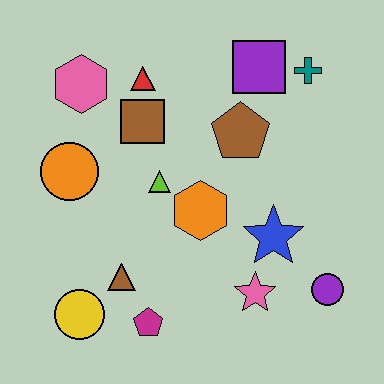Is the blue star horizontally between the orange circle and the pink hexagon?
No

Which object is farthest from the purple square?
The yellow circle is farthest from the purple square.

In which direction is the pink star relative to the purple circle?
The pink star is to the left of the purple circle.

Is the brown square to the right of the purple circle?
No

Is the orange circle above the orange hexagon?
Yes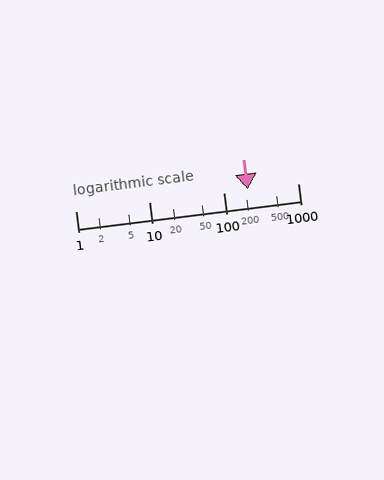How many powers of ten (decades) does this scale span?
The scale spans 3 decades, from 1 to 1000.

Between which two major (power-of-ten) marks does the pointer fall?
The pointer is between 100 and 1000.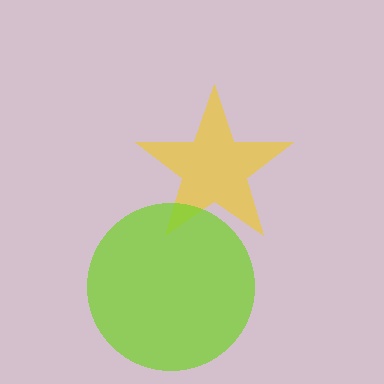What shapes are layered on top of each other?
The layered shapes are: a yellow star, a lime circle.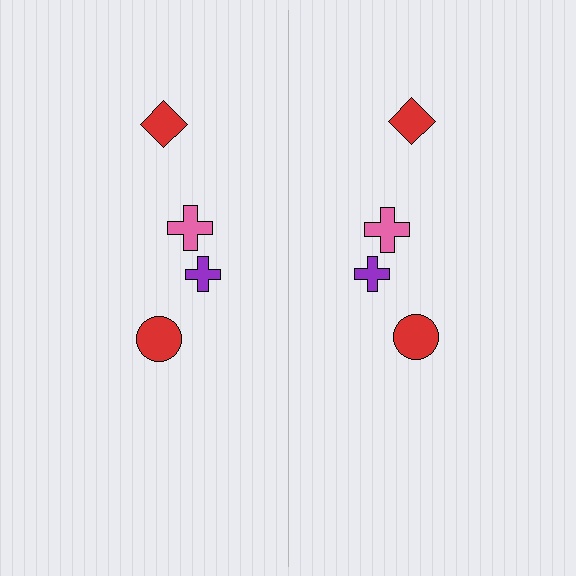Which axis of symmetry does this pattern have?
The pattern has a vertical axis of symmetry running through the center of the image.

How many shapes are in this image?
There are 8 shapes in this image.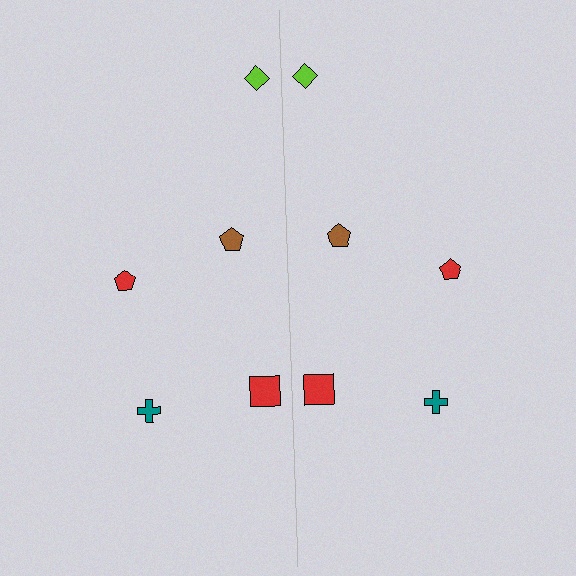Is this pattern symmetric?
Yes, this pattern has bilateral (reflection) symmetry.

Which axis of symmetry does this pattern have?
The pattern has a vertical axis of symmetry running through the center of the image.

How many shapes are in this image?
There are 10 shapes in this image.